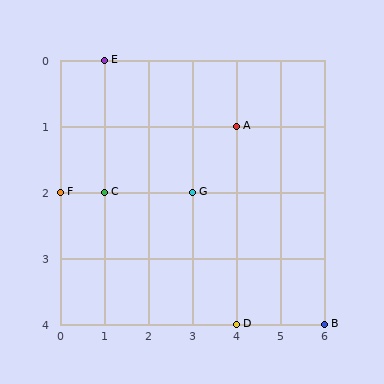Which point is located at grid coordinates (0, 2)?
Point F is at (0, 2).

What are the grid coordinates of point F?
Point F is at grid coordinates (0, 2).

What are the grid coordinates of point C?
Point C is at grid coordinates (1, 2).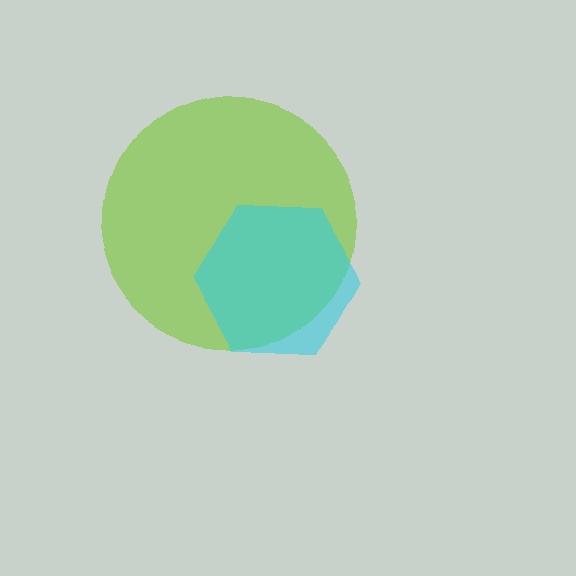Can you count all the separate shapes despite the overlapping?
Yes, there are 2 separate shapes.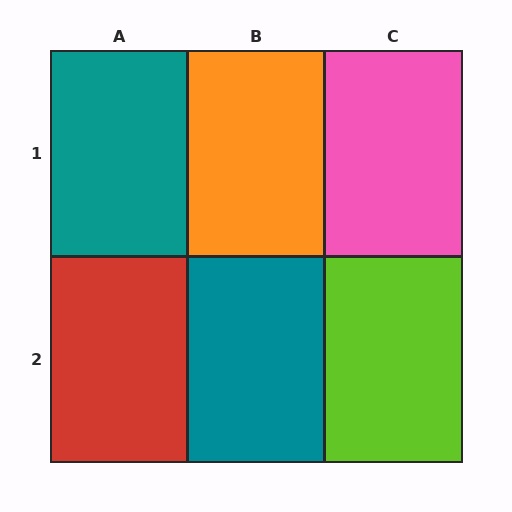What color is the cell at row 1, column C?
Pink.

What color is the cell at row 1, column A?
Teal.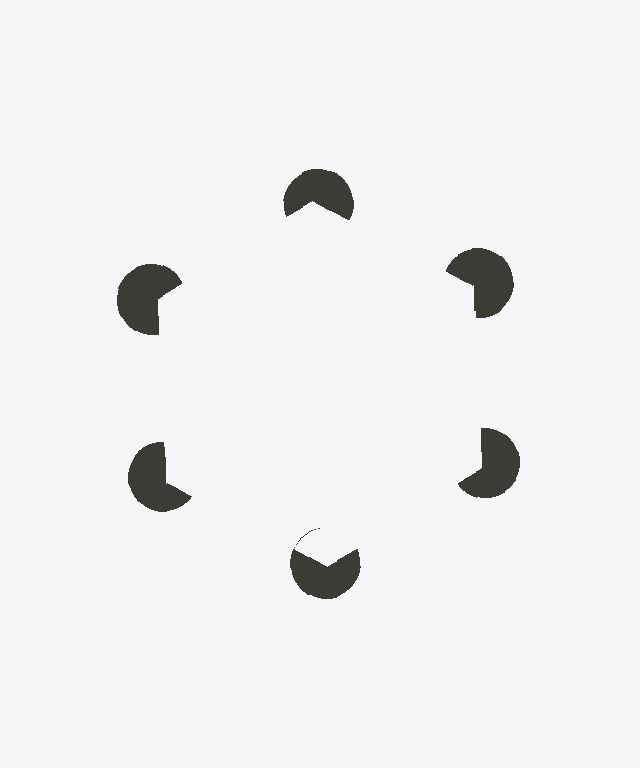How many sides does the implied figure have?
6 sides.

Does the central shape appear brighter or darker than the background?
It typically appears slightly brighter than the background, even though no actual brightness change is drawn.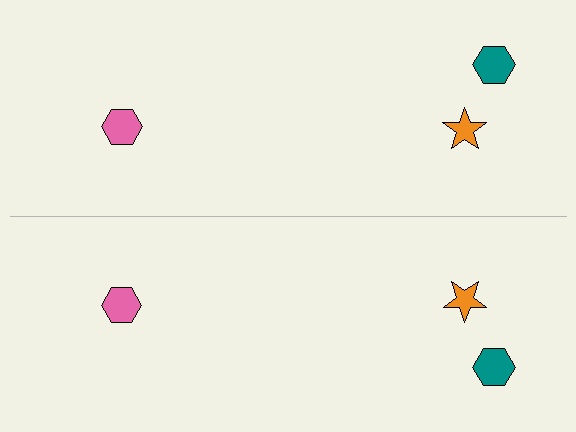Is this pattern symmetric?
Yes, this pattern has bilateral (reflection) symmetry.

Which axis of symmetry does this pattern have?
The pattern has a horizontal axis of symmetry running through the center of the image.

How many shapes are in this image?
There are 6 shapes in this image.